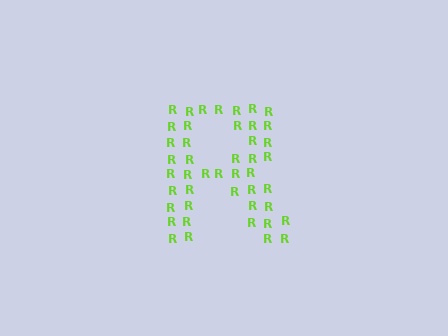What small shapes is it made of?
It is made of small letter R's.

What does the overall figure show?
The overall figure shows the letter R.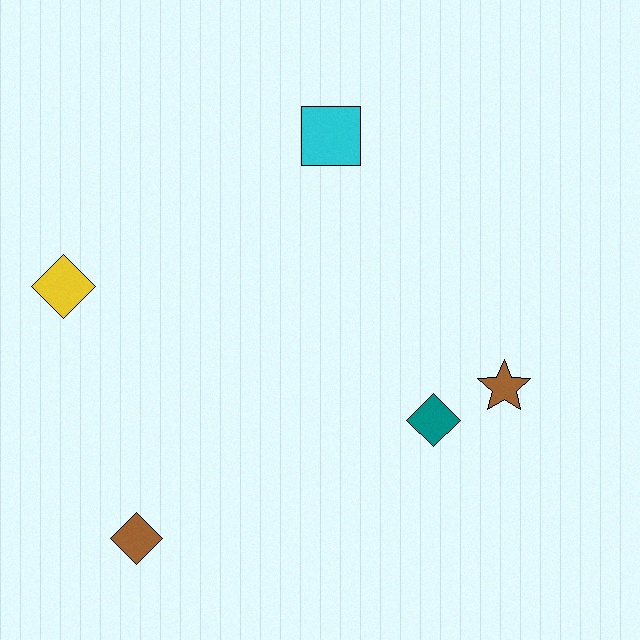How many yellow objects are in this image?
There is 1 yellow object.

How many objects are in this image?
There are 5 objects.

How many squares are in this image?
There is 1 square.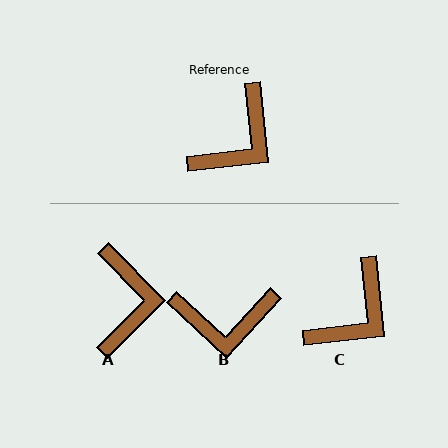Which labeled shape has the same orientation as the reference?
C.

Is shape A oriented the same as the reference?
No, it is off by about 39 degrees.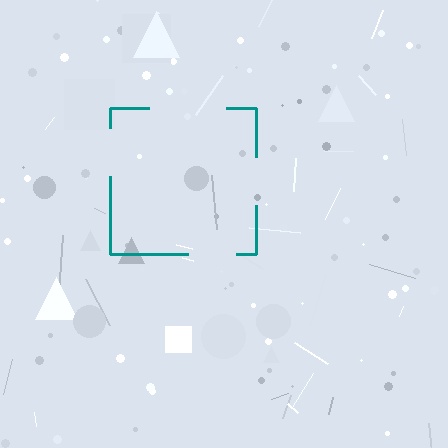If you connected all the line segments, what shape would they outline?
They would outline a square.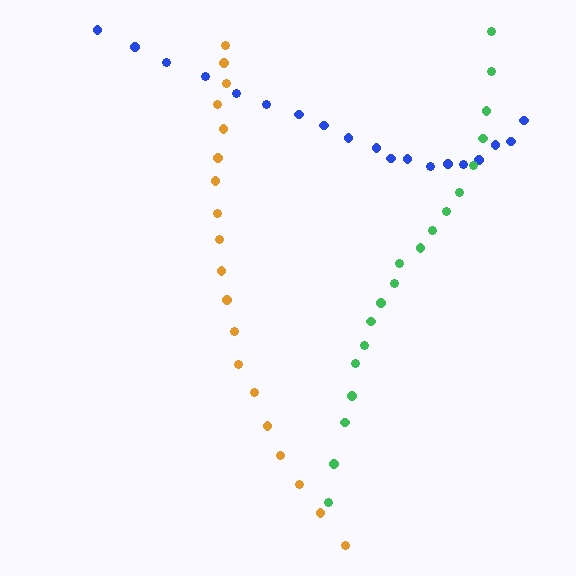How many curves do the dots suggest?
There are 3 distinct paths.